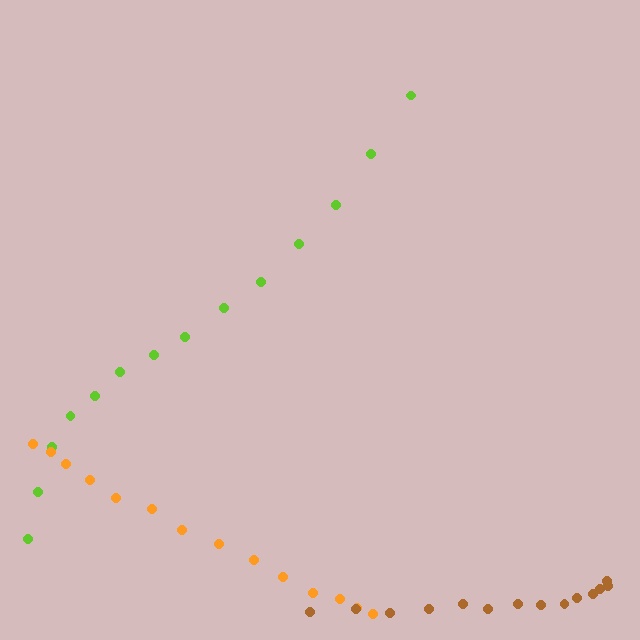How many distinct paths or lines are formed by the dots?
There are 3 distinct paths.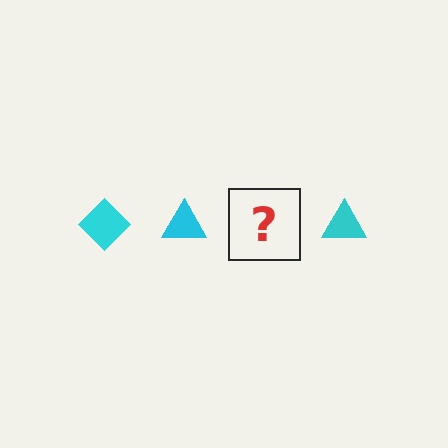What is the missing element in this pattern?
The missing element is a cyan diamond.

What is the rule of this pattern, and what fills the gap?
The rule is that the pattern cycles through diamond, triangle shapes in cyan. The gap should be filled with a cyan diamond.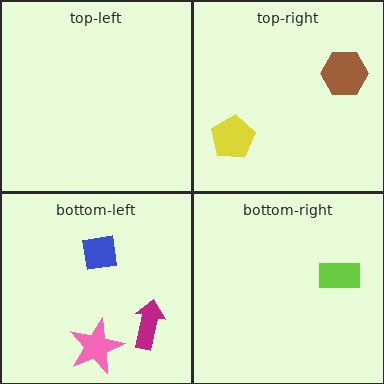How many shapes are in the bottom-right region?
1.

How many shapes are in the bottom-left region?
3.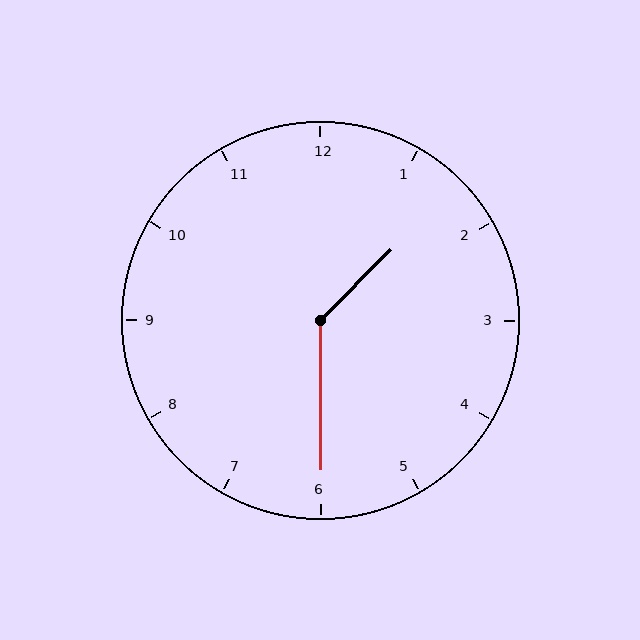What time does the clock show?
1:30.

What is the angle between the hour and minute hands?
Approximately 135 degrees.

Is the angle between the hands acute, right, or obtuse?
It is obtuse.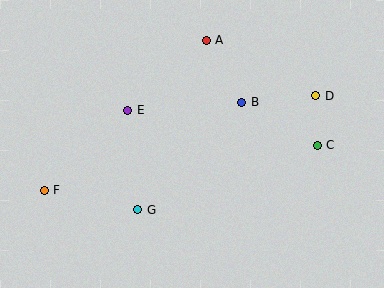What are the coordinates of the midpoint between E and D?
The midpoint between E and D is at (222, 103).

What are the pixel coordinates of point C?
Point C is at (317, 145).